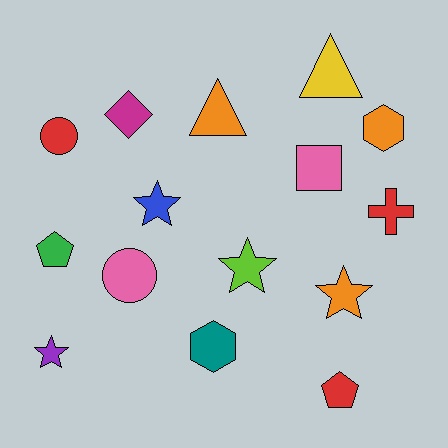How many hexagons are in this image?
There are 2 hexagons.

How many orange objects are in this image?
There are 3 orange objects.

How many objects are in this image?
There are 15 objects.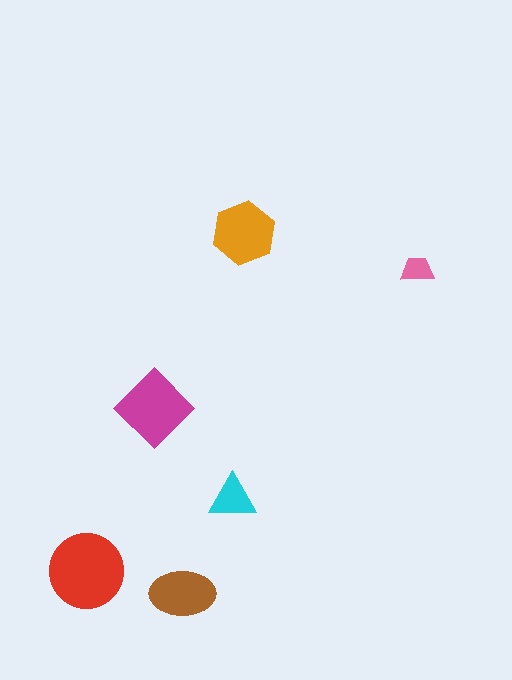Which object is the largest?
The red circle.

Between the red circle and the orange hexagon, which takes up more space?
The red circle.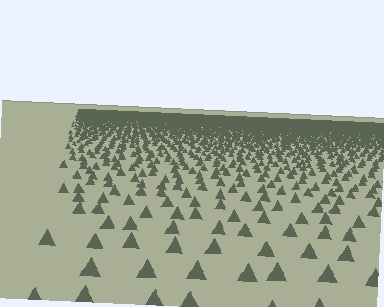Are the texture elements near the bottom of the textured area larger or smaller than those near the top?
Larger. Near the bottom, elements are closer to the viewer and appear at a bigger on-screen size.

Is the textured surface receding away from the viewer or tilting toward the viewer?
The surface is receding away from the viewer. Texture elements get smaller and denser toward the top.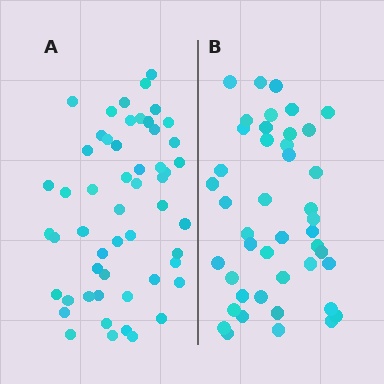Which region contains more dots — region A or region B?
Region A (the left region) has more dots.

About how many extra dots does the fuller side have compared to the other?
Region A has roughly 8 or so more dots than region B.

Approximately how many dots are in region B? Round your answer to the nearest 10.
About 40 dots. (The exact count is 44, which rounds to 40.)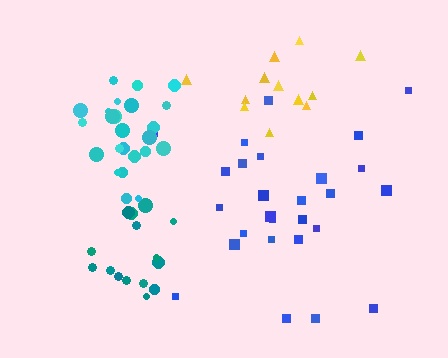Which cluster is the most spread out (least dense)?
Yellow.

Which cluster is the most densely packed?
Cyan.